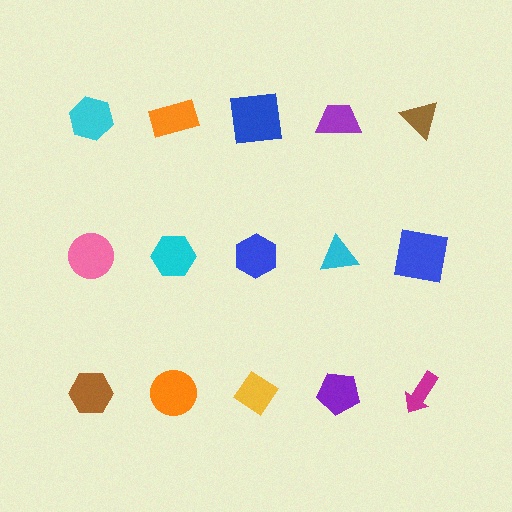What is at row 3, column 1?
A brown hexagon.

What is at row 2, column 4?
A cyan triangle.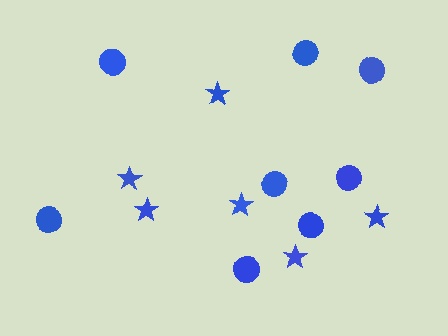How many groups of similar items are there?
There are 2 groups: one group of circles (8) and one group of stars (6).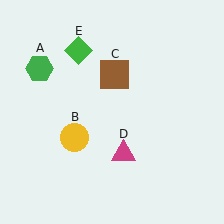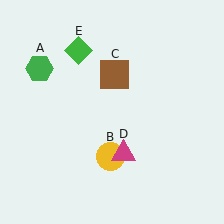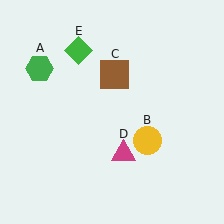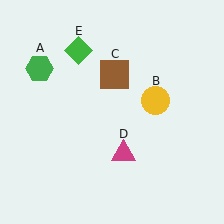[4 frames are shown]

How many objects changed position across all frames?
1 object changed position: yellow circle (object B).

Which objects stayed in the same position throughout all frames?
Green hexagon (object A) and brown square (object C) and magenta triangle (object D) and green diamond (object E) remained stationary.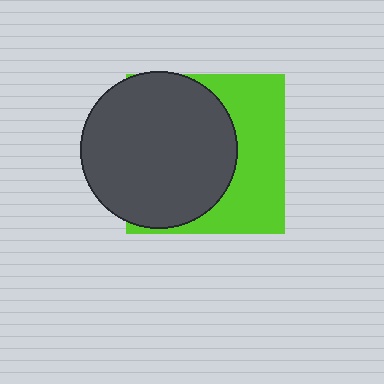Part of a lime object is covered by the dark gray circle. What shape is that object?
It is a square.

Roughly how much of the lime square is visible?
A small part of it is visible (roughly 42%).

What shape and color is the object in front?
The object in front is a dark gray circle.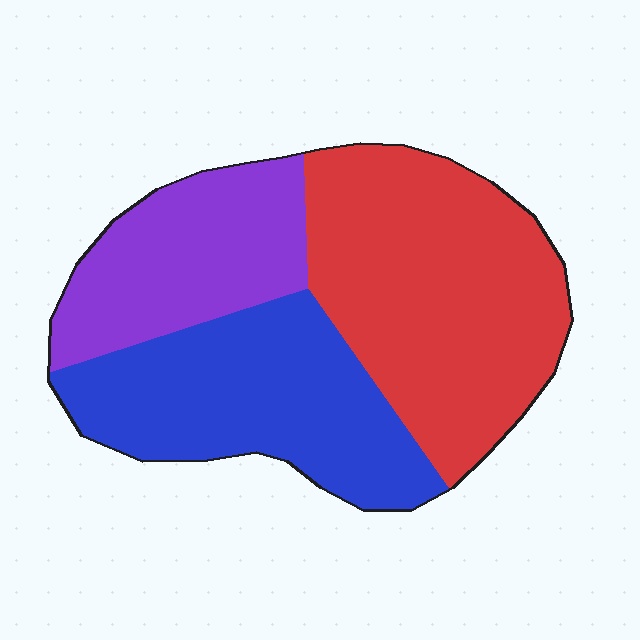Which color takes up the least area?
Purple, at roughly 25%.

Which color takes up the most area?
Red, at roughly 45%.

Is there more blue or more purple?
Blue.